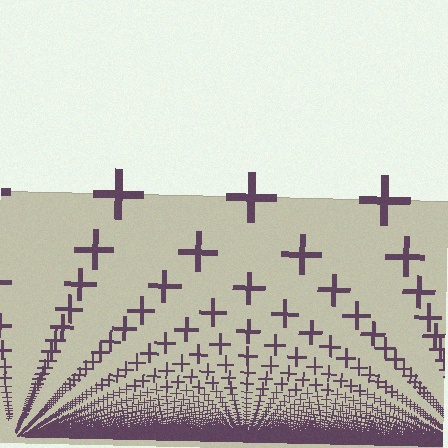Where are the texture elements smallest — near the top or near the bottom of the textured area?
Near the bottom.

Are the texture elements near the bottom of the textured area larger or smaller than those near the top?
Smaller. The gradient is inverted — elements near the bottom are smaller and denser.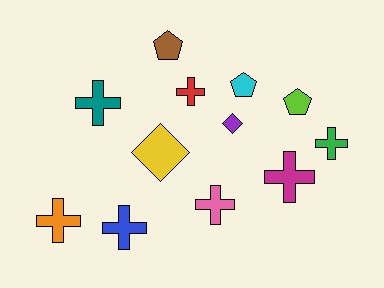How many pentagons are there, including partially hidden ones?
There are 3 pentagons.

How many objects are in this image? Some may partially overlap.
There are 12 objects.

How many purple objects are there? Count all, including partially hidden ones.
There is 1 purple object.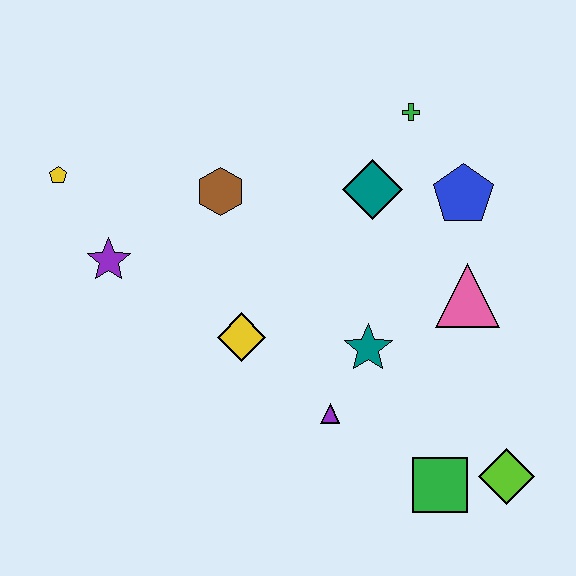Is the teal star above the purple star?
No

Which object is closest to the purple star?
The yellow pentagon is closest to the purple star.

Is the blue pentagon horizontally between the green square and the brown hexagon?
No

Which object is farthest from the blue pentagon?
The yellow pentagon is farthest from the blue pentagon.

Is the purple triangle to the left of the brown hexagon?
No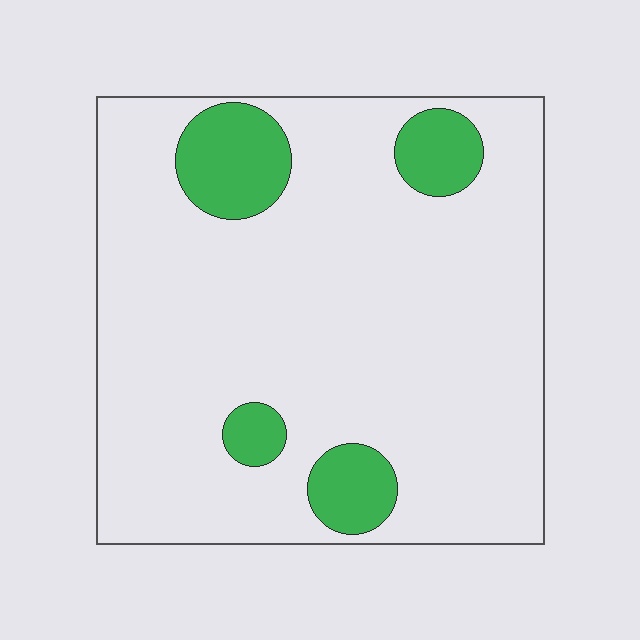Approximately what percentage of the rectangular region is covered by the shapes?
Approximately 15%.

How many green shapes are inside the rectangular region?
4.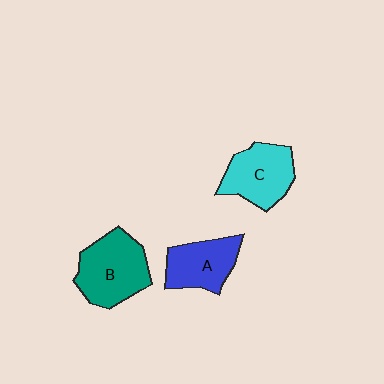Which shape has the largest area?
Shape B (teal).